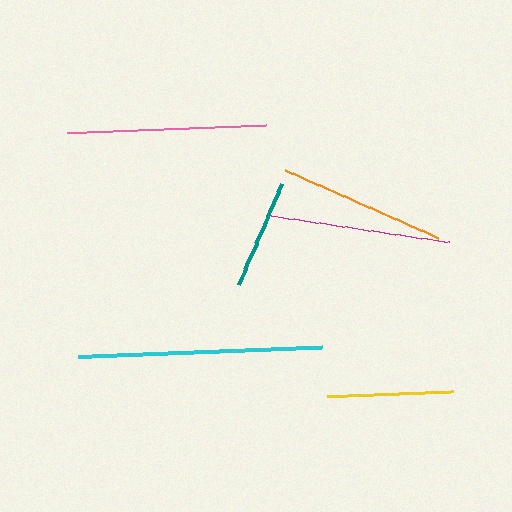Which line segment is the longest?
The cyan line is the longest at approximately 243 pixels.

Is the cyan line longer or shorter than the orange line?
The cyan line is longer than the orange line.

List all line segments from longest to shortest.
From longest to shortest: cyan, pink, magenta, orange, yellow, teal.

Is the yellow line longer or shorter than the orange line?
The orange line is longer than the yellow line.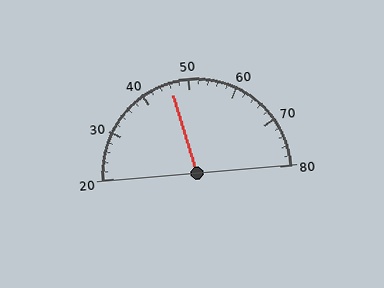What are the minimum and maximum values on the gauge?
The gauge ranges from 20 to 80.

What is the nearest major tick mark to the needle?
The nearest major tick mark is 50.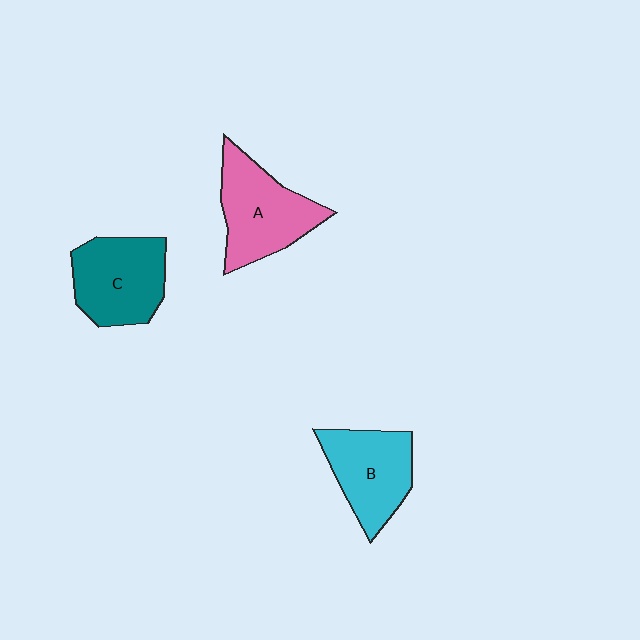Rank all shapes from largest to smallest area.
From largest to smallest: A (pink), C (teal), B (cyan).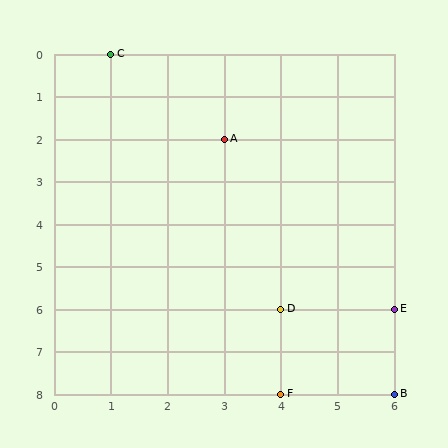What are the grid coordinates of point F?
Point F is at grid coordinates (4, 8).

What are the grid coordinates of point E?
Point E is at grid coordinates (6, 6).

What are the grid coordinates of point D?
Point D is at grid coordinates (4, 6).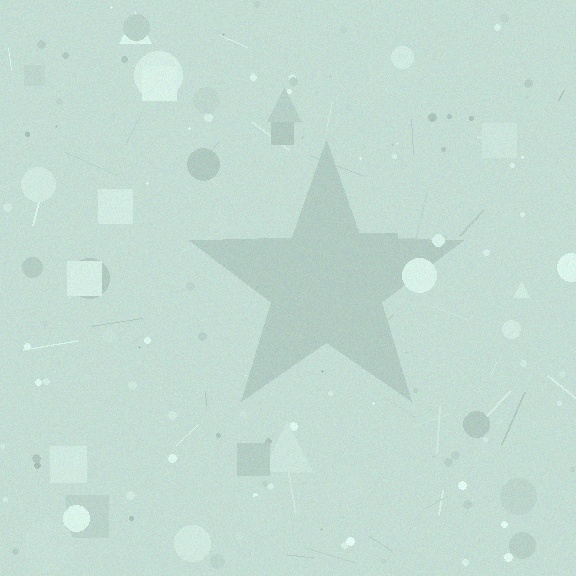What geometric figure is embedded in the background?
A star is embedded in the background.